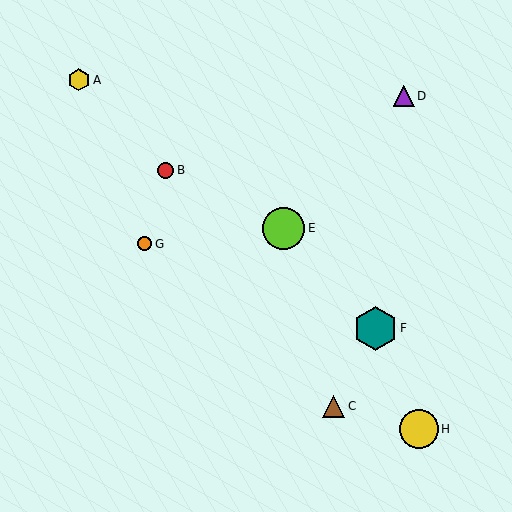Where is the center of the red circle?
The center of the red circle is at (165, 170).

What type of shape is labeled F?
Shape F is a teal hexagon.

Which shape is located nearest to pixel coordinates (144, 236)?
The orange circle (labeled G) at (145, 244) is nearest to that location.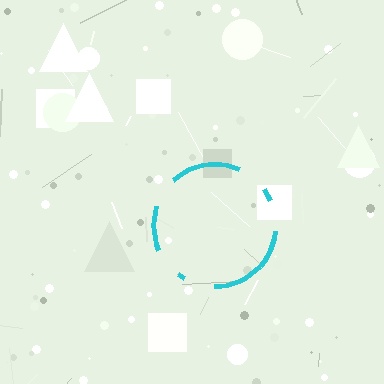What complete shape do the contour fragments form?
The contour fragments form a circle.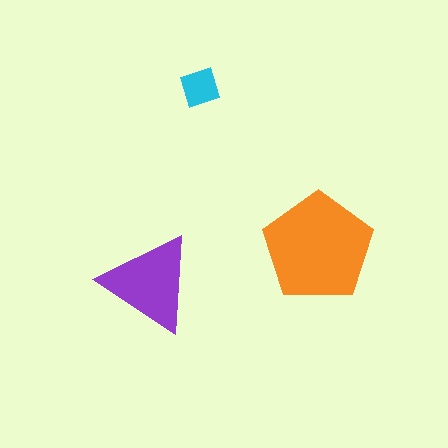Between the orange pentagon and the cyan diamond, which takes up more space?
The orange pentagon.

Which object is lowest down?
The purple triangle is bottommost.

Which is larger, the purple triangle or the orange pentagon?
The orange pentagon.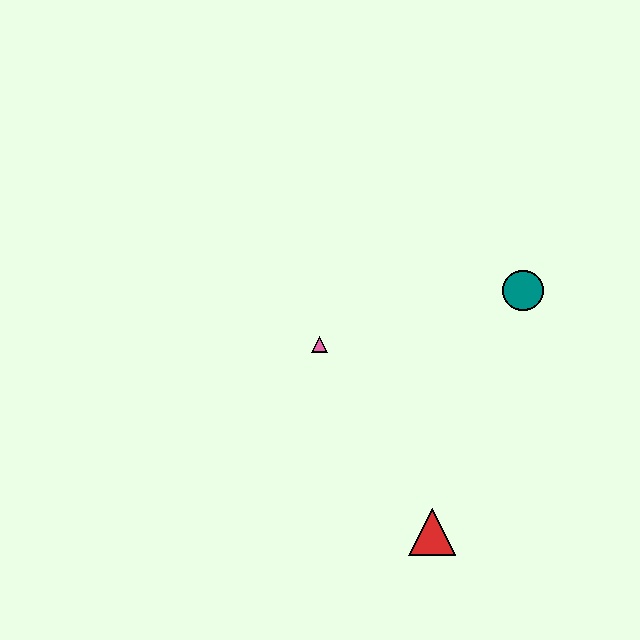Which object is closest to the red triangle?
The pink triangle is closest to the red triangle.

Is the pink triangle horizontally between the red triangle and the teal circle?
No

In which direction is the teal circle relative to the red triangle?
The teal circle is above the red triangle.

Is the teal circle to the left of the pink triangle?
No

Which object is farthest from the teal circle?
The red triangle is farthest from the teal circle.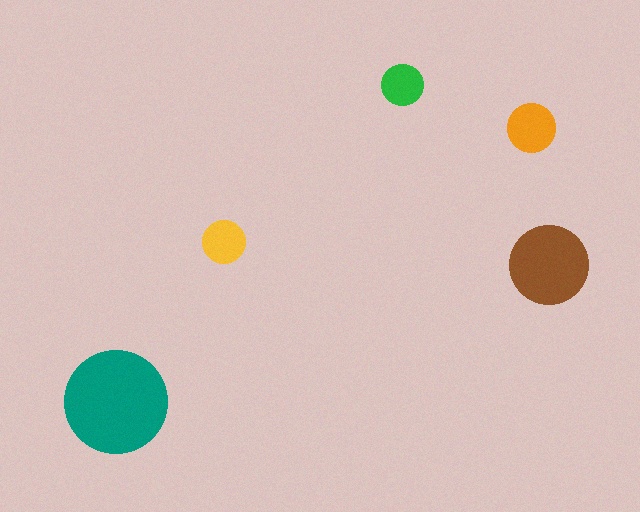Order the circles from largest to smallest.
the teal one, the brown one, the orange one, the yellow one, the green one.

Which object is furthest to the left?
The teal circle is leftmost.